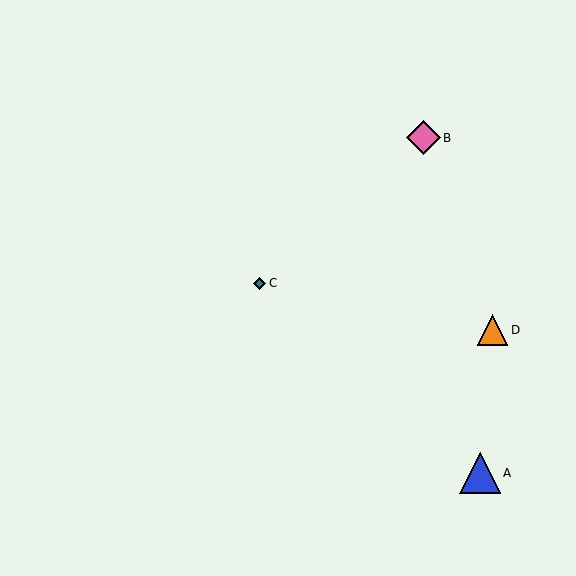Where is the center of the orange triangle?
The center of the orange triangle is at (492, 330).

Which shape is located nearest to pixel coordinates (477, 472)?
The blue triangle (labeled A) at (480, 473) is nearest to that location.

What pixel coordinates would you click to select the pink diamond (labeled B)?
Click at (424, 138) to select the pink diamond B.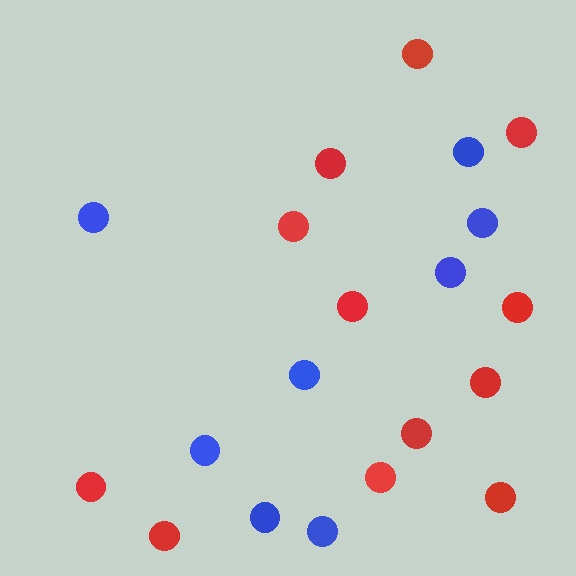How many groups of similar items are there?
There are 2 groups: one group of blue circles (8) and one group of red circles (12).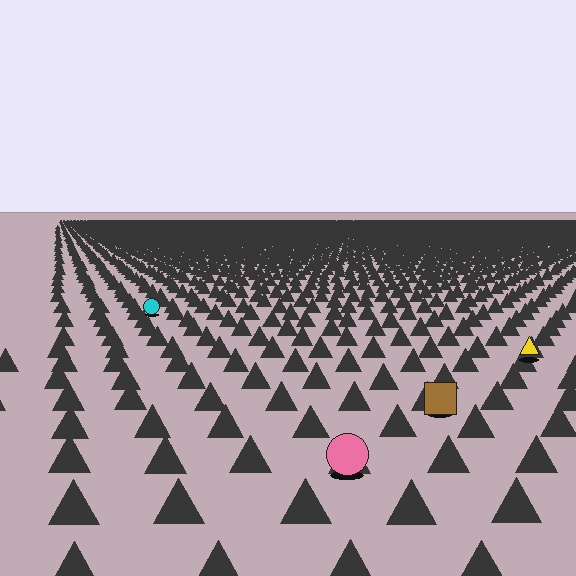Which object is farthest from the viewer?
The cyan circle is farthest from the viewer. It appears smaller and the ground texture around it is denser.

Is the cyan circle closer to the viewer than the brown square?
No. The brown square is closer — you can tell from the texture gradient: the ground texture is coarser near it.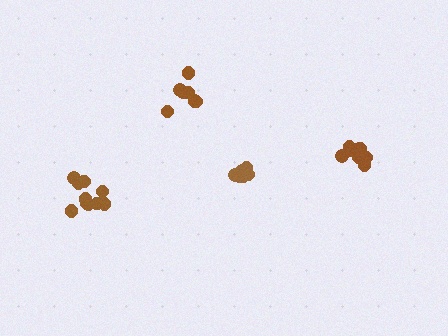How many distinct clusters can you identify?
There are 4 distinct clusters.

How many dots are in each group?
Group 1: 10 dots, Group 2: 7 dots, Group 3: 9 dots, Group 4: 7 dots (33 total).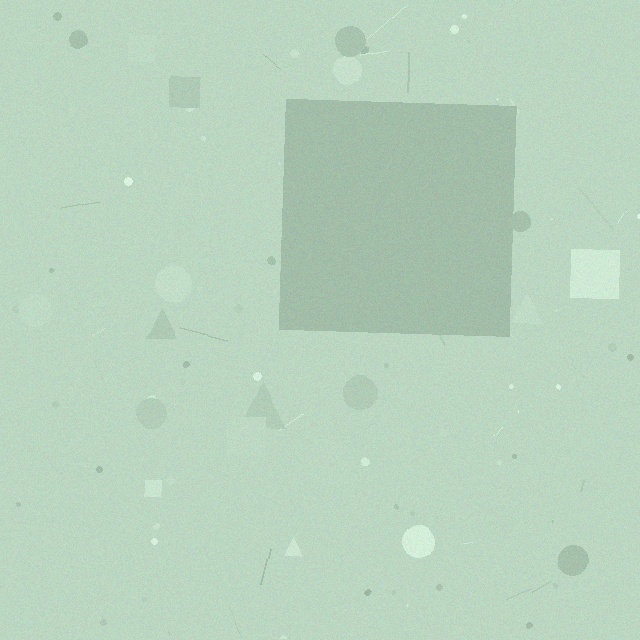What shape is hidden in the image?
A square is hidden in the image.